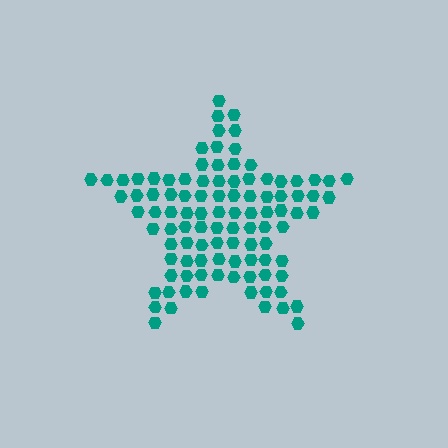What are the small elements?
The small elements are hexagons.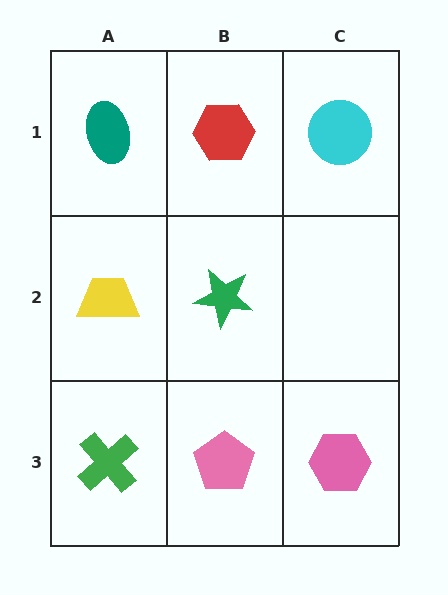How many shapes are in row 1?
3 shapes.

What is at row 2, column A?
A yellow trapezoid.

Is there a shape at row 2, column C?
No, that cell is empty.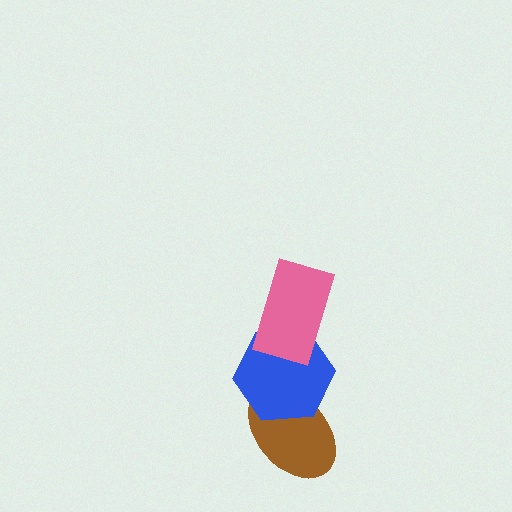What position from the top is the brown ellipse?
The brown ellipse is 3rd from the top.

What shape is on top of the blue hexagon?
The pink rectangle is on top of the blue hexagon.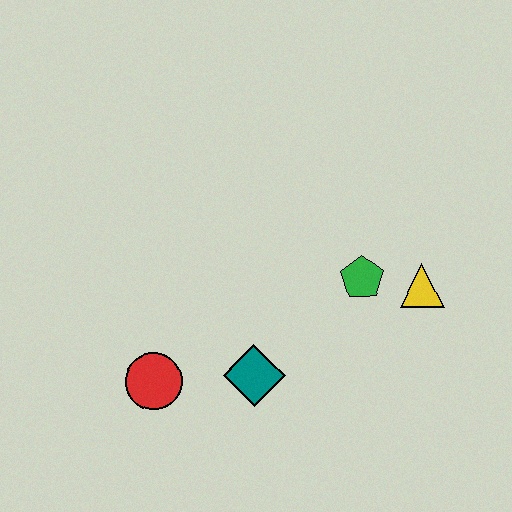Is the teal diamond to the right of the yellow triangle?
No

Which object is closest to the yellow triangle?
The green pentagon is closest to the yellow triangle.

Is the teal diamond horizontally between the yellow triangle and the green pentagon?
No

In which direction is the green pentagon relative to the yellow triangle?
The green pentagon is to the left of the yellow triangle.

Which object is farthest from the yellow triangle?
The red circle is farthest from the yellow triangle.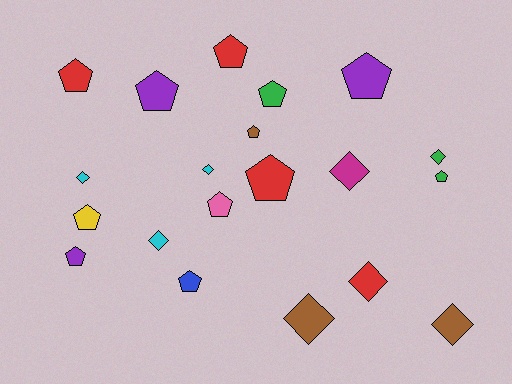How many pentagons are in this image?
There are 12 pentagons.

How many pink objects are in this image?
There is 1 pink object.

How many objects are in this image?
There are 20 objects.